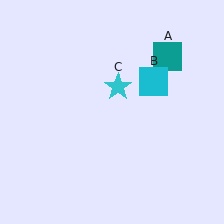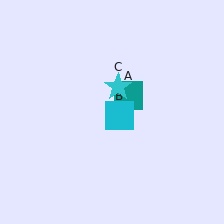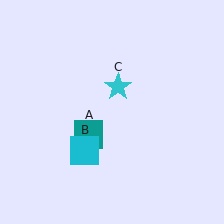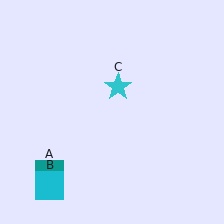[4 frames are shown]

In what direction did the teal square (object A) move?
The teal square (object A) moved down and to the left.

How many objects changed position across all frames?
2 objects changed position: teal square (object A), cyan square (object B).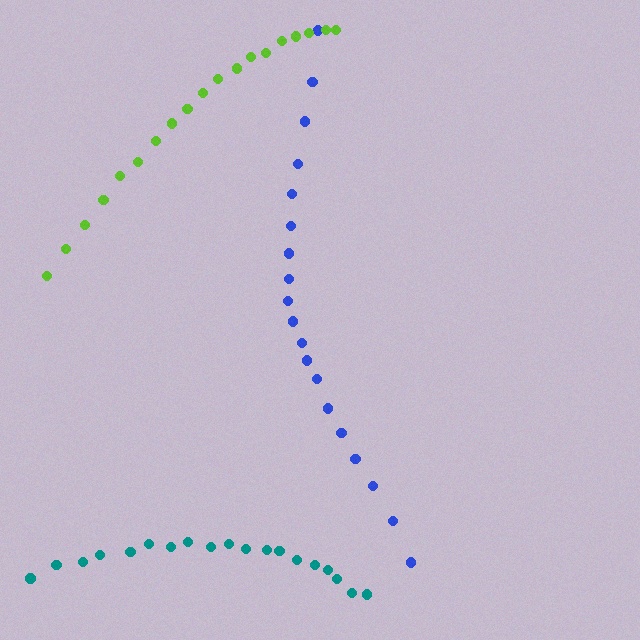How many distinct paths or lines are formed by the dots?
There are 3 distinct paths.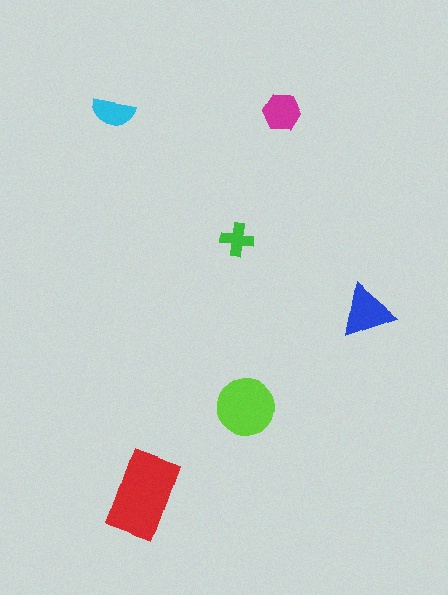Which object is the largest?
The red rectangle.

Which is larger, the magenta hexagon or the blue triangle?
The blue triangle.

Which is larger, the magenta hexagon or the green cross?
The magenta hexagon.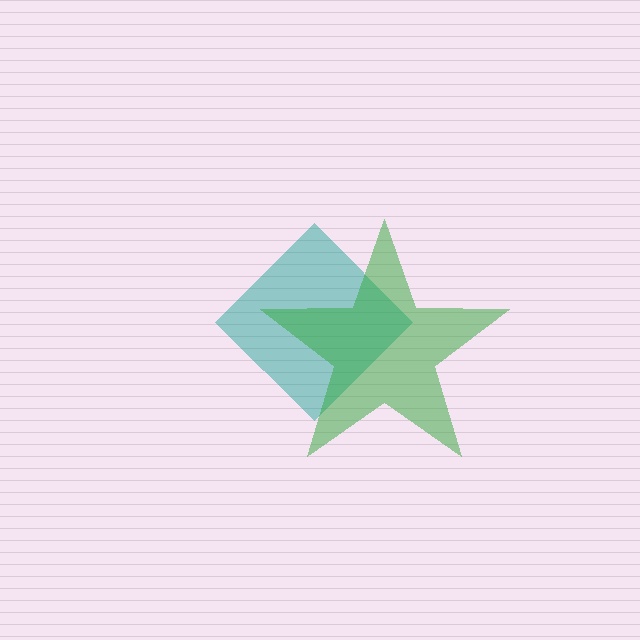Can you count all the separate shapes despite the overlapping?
Yes, there are 2 separate shapes.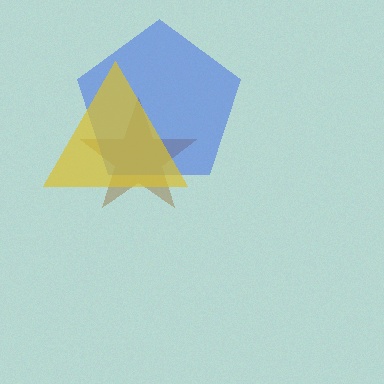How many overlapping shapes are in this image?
There are 3 overlapping shapes in the image.